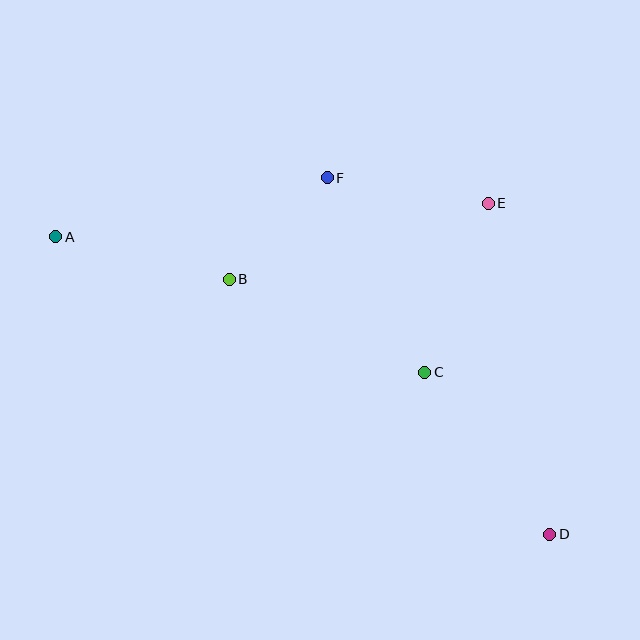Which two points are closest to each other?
Points B and F are closest to each other.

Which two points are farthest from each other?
Points A and D are farthest from each other.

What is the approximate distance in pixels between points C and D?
The distance between C and D is approximately 205 pixels.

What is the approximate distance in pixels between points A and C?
The distance between A and C is approximately 393 pixels.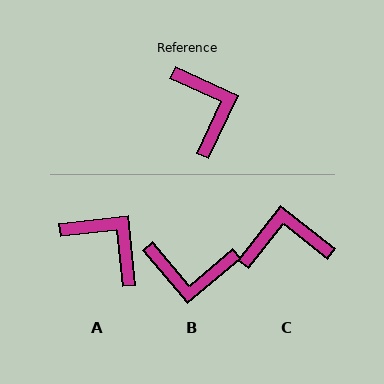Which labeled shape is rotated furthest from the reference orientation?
B, about 115 degrees away.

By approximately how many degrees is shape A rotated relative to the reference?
Approximately 31 degrees counter-clockwise.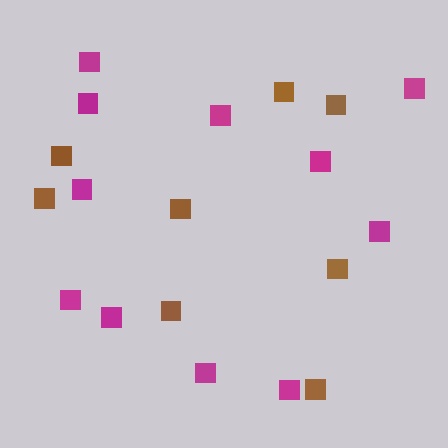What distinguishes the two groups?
There are 2 groups: one group of brown squares (8) and one group of magenta squares (11).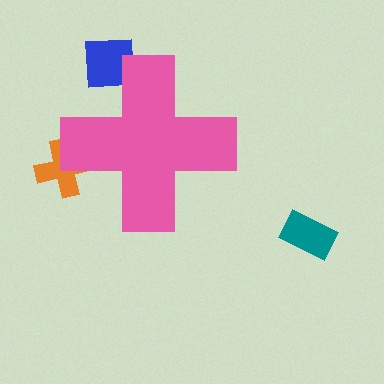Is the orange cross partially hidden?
Yes, the orange cross is partially hidden behind the pink cross.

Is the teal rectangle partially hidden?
No, the teal rectangle is fully visible.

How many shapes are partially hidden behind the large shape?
2 shapes are partially hidden.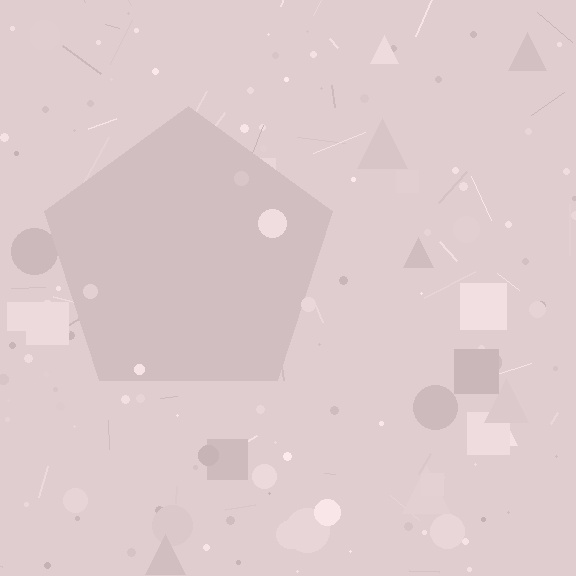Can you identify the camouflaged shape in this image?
The camouflaged shape is a pentagon.